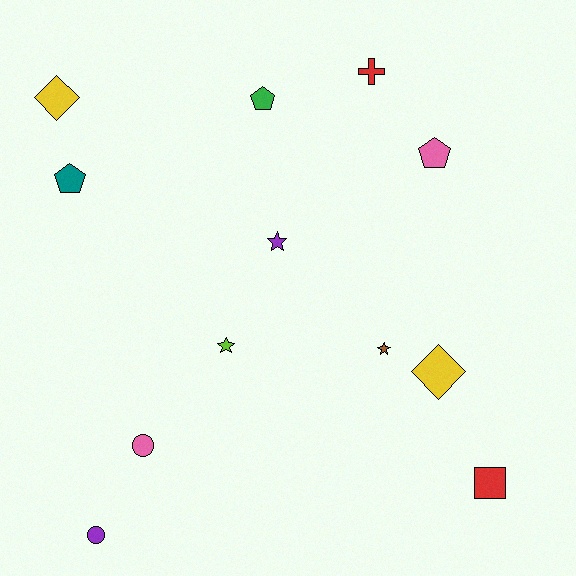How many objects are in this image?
There are 12 objects.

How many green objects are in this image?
There is 1 green object.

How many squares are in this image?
There is 1 square.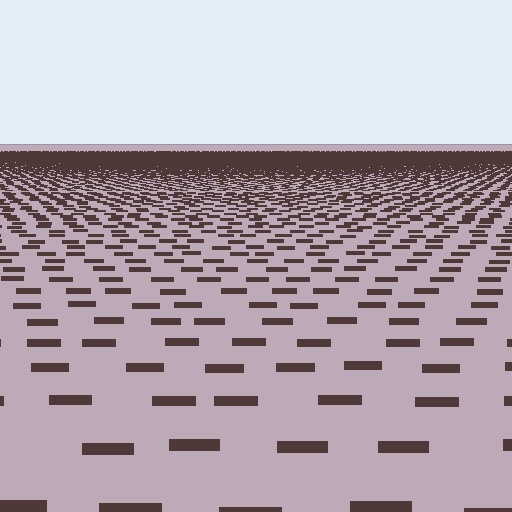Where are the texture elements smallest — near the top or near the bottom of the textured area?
Near the top.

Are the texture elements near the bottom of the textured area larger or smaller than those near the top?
Larger. Near the bottom, elements are closer to the viewer and appear at a bigger on-screen size.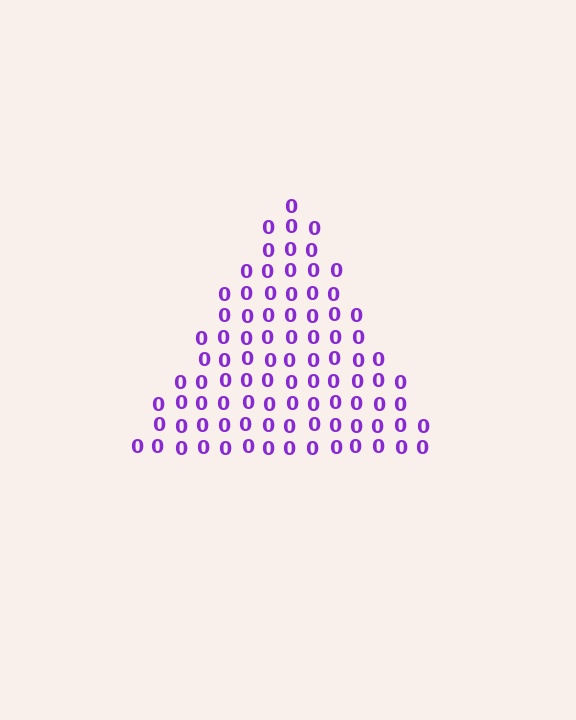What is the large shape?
The large shape is a triangle.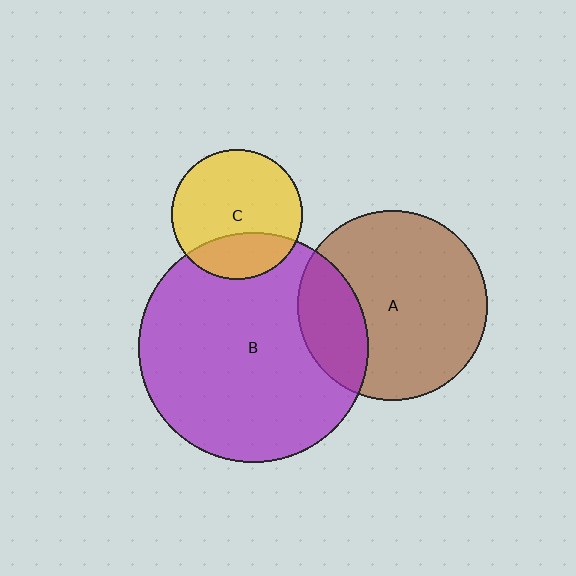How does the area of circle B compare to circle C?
Approximately 3.1 times.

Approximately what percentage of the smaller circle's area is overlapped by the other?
Approximately 25%.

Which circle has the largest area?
Circle B (purple).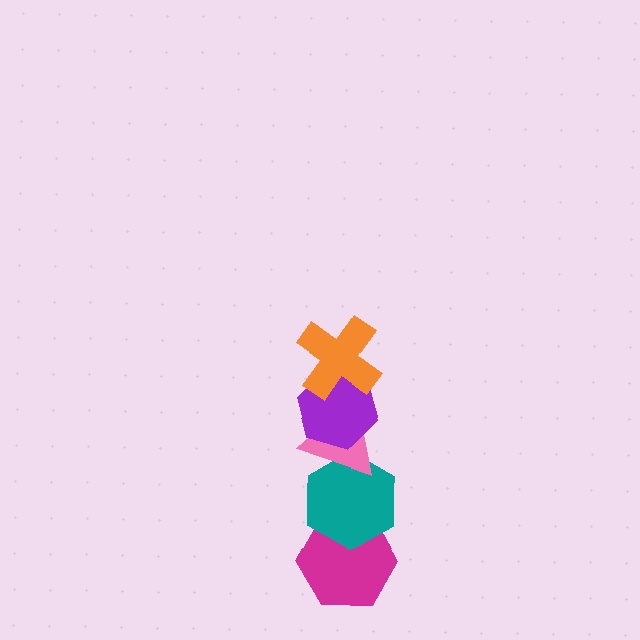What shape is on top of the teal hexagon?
The pink triangle is on top of the teal hexagon.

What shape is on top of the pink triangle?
The purple hexagon is on top of the pink triangle.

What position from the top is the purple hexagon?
The purple hexagon is 2nd from the top.